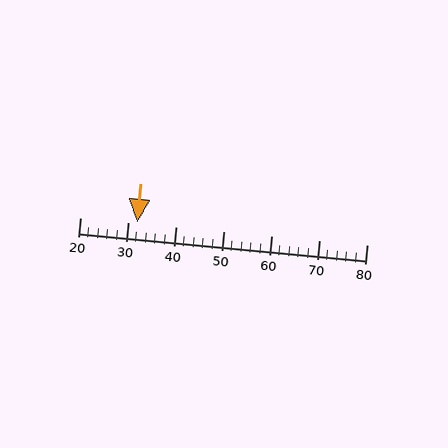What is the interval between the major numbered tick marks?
The major tick marks are spaced 10 units apart.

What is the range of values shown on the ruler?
The ruler shows values from 20 to 80.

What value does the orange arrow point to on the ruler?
The orange arrow points to approximately 32.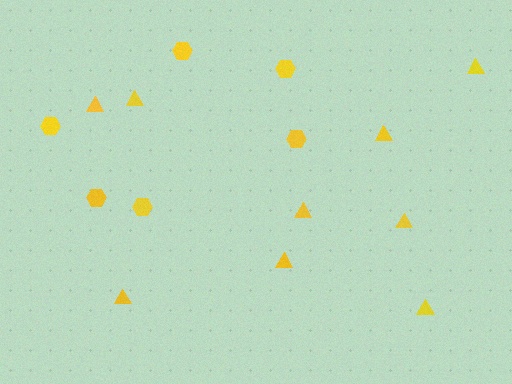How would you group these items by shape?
There are 2 groups: one group of triangles (9) and one group of hexagons (6).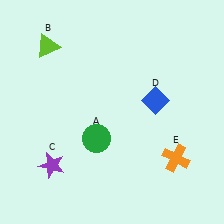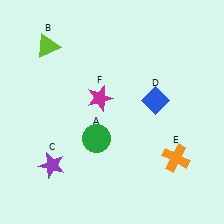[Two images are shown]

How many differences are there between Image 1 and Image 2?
There is 1 difference between the two images.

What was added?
A magenta star (F) was added in Image 2.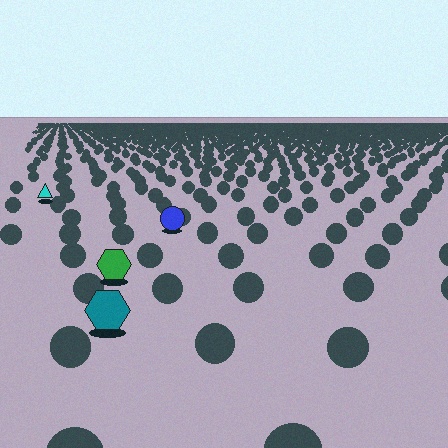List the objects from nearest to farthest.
From nearest to farthest: the teal hexagon, the green hexagon, the blue circle, the cyan triangle.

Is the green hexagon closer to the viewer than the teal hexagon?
No. The teal hexagon is closer — you can tell from the texture gradient: the ground texture is coarser near it.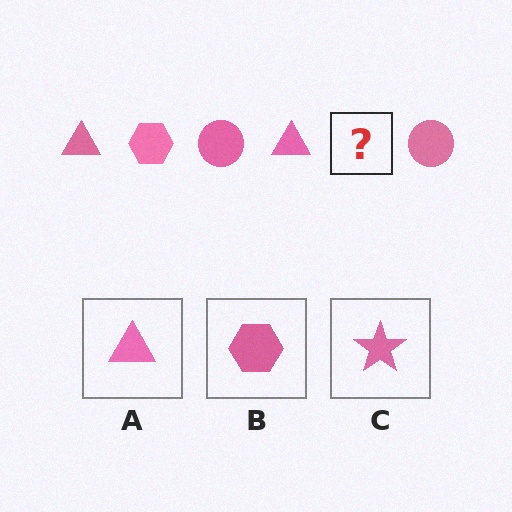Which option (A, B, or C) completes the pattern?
B.